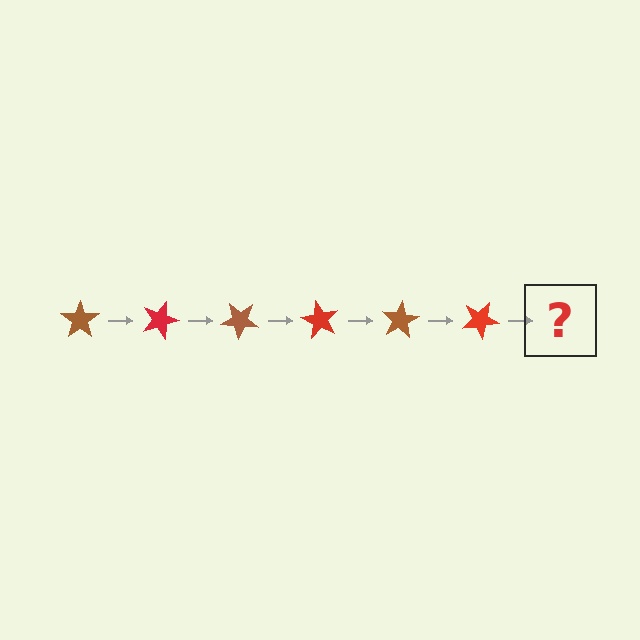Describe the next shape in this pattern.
It should be a brown star, rotated 120 degrees from the start.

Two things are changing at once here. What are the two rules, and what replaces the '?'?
The two rules are that it rotates 20 degrees each step and the color cycles through brown and red. The '?' should be a brown star, rotated 120 degrees from the start.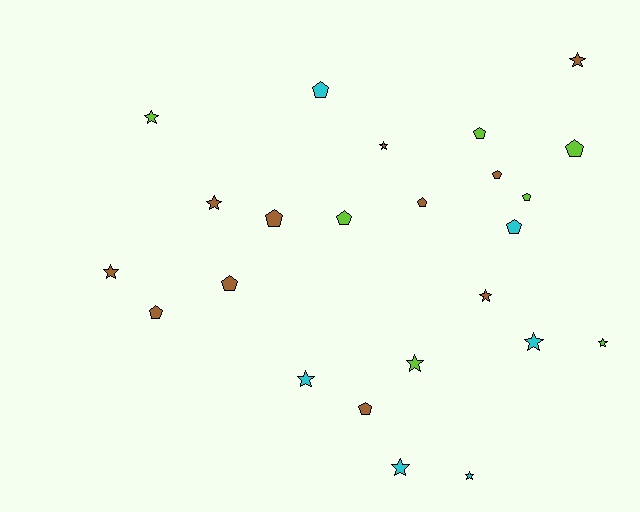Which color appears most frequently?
Brown, with 11 objects.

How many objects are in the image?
There are 24 objects.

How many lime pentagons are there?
There are 4 lime pentagons.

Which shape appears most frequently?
Star, with 12 objects.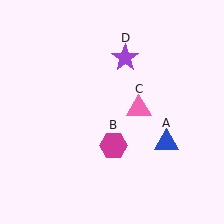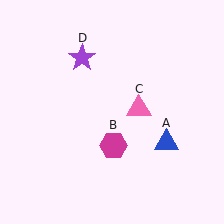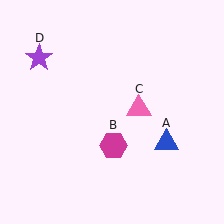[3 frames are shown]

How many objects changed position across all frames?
1 object changed position: purple star (object D).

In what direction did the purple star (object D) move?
The purple star (object D) moved left.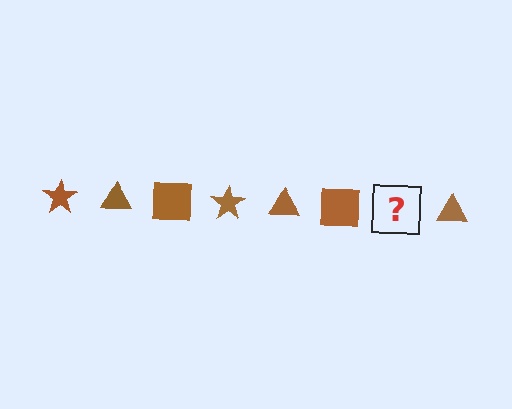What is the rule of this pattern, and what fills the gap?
The rule is that the pattern cycles through star, triangle, square shapes in brown. The gap should be filled with a brown star.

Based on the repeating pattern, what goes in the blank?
The blank should be a brown star.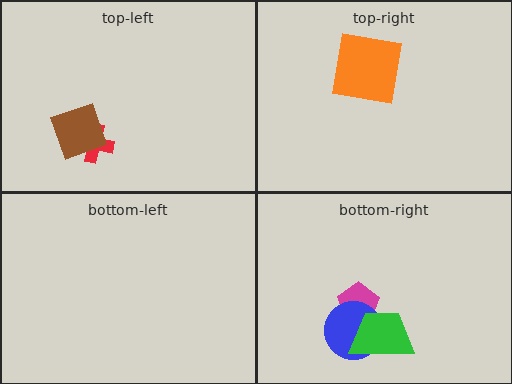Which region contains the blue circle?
The bottom-right region.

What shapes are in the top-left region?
The red cross, the brown diamond.